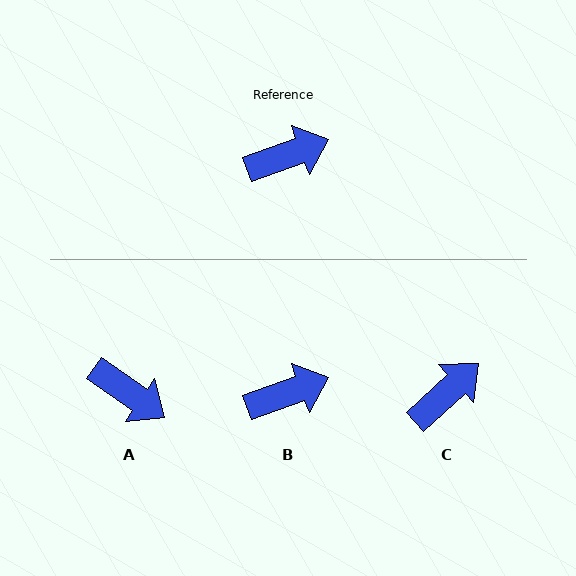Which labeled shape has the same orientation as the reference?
B.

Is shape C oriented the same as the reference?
No, it is off by about 23 degrees.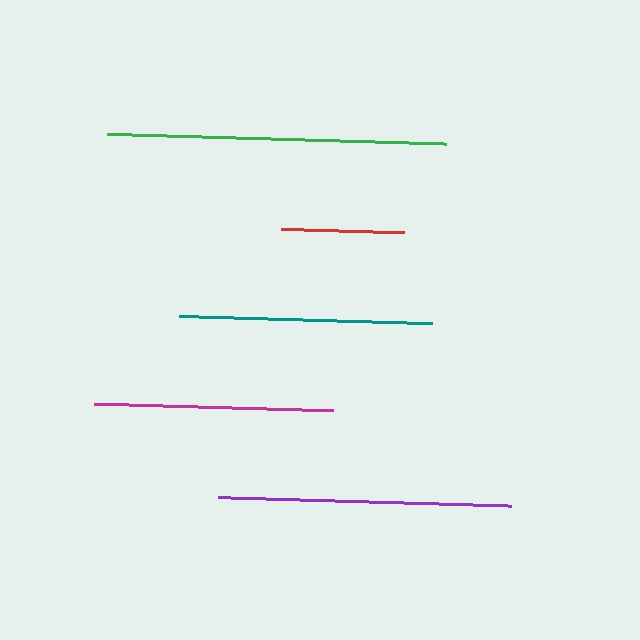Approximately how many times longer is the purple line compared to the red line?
The purple line is approximately 2.4 times the length of the red line.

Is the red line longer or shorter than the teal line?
The teal line is longer than the red line.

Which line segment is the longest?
The green line is the longest at approximately 339 pixels.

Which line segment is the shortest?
The red line is the shortest at approximately 123 pixels.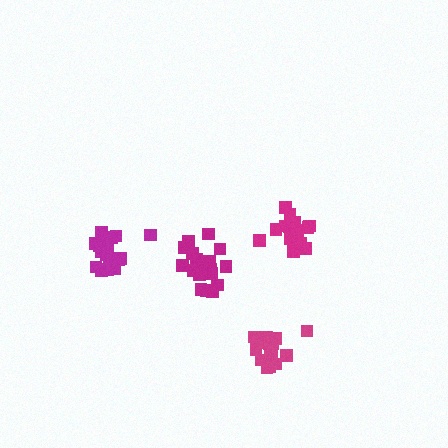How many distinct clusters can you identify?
There are 4 distinct clusters.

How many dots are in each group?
Group 1: 15 dots, Group 2: 17 dots, Group 3: 19 dots, Group 4: 19 dots (70 total).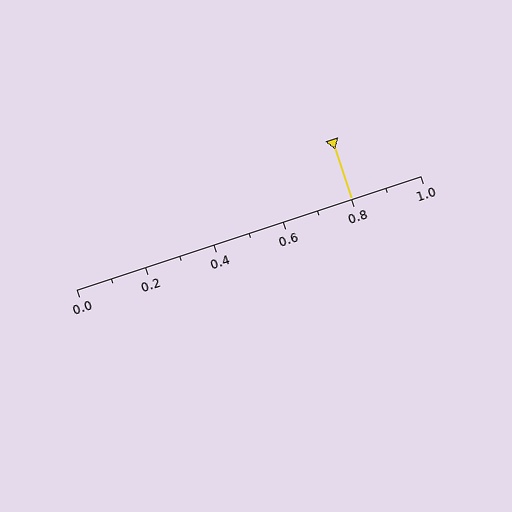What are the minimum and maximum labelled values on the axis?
The axis runs from 0.0 to 1.0.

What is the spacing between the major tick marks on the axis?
The major ticks are spaced 0.2 apart.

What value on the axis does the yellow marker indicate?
The marker indicates approximately 0.8.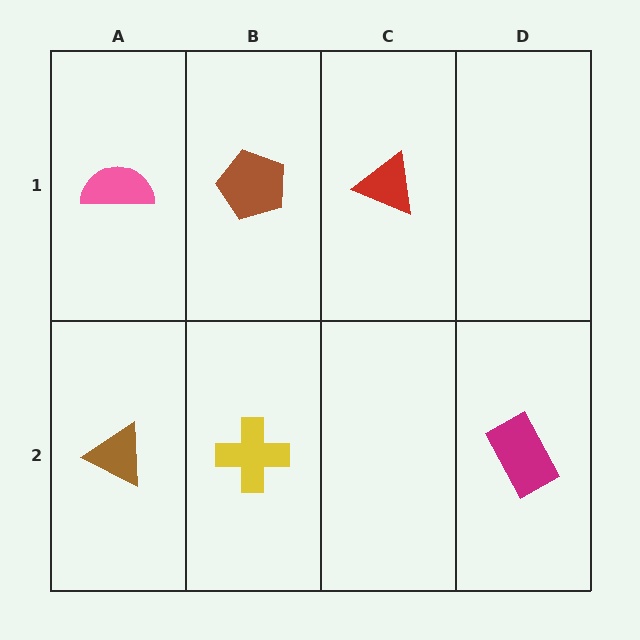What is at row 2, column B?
A yellow cross.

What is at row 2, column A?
A brown triangle.